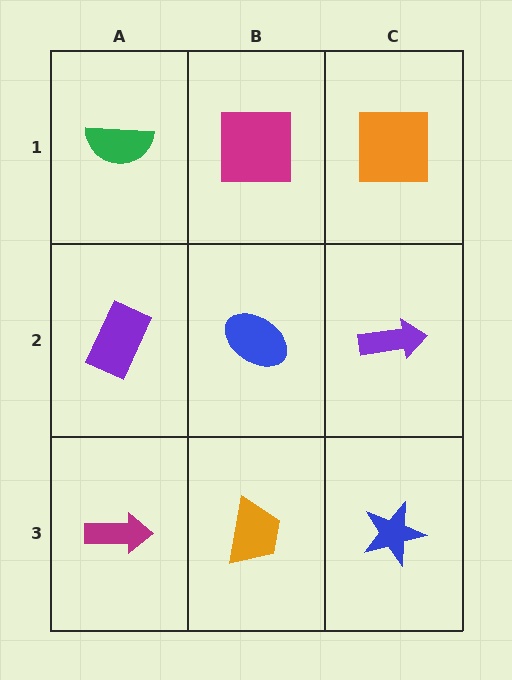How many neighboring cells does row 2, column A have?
3.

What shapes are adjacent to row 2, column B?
A magenta square (row 1, column B), an orange trapezoid (row 3, column B), a purple rectangle (row 2, column A), a purple arrow (row 2, column C).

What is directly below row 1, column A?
A purple rectangle.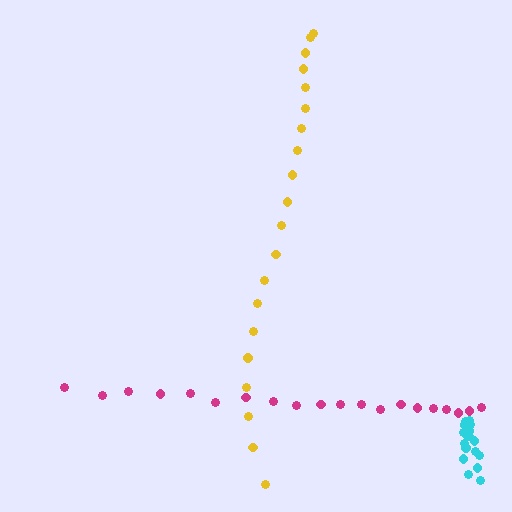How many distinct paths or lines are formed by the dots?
There are 3 distinct paths.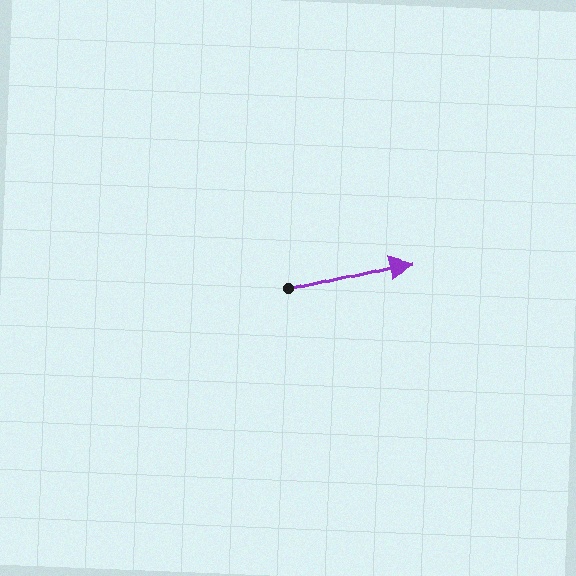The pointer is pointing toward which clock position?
Roughly 3 o'clock.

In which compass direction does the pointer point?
East.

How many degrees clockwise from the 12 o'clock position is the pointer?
Approximately 76 degrees.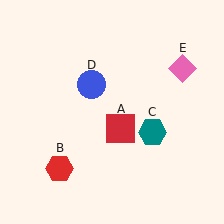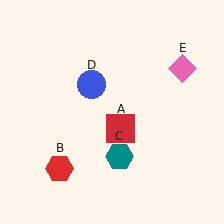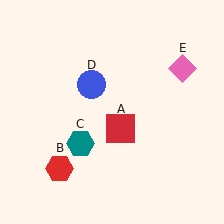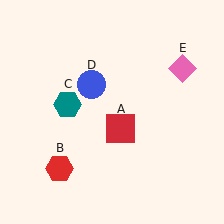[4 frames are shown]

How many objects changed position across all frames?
1 object changed position: teal hexagon (object C).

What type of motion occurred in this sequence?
The teal hexagon (object C) rotated clockwise around the center of the scene.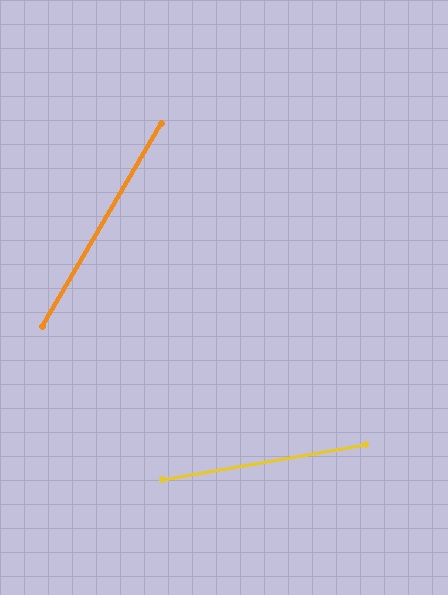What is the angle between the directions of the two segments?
Approximately 50 degrees.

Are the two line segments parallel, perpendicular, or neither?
Neither parallel nor perpendicular — they differ by about 50°.